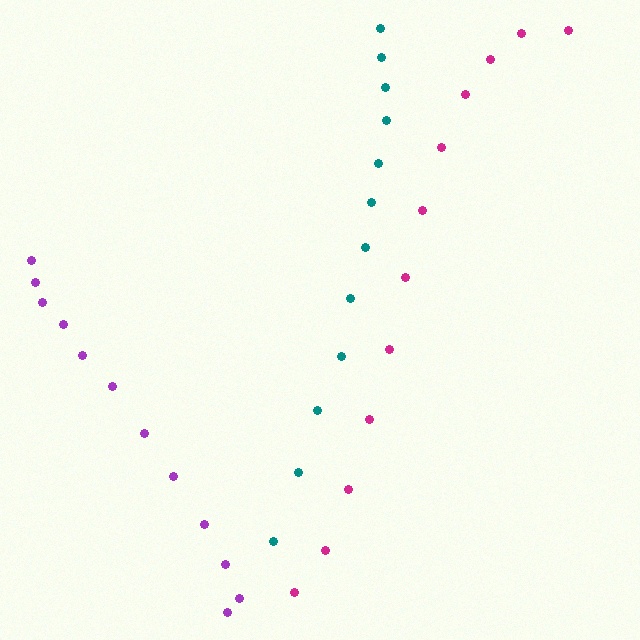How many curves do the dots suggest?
There are 3 distinct paths.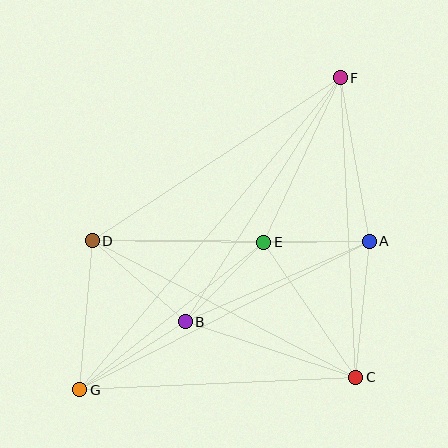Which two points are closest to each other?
Points A and E are closest to each other.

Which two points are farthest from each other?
Points F and G are farthest from each other.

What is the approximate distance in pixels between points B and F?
The distance between B and F is approximately 289 pixels.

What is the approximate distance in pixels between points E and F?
The distance between E and F is approximately 181 pixels.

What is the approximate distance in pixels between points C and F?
The distance between C and F is approximately 300 pixels.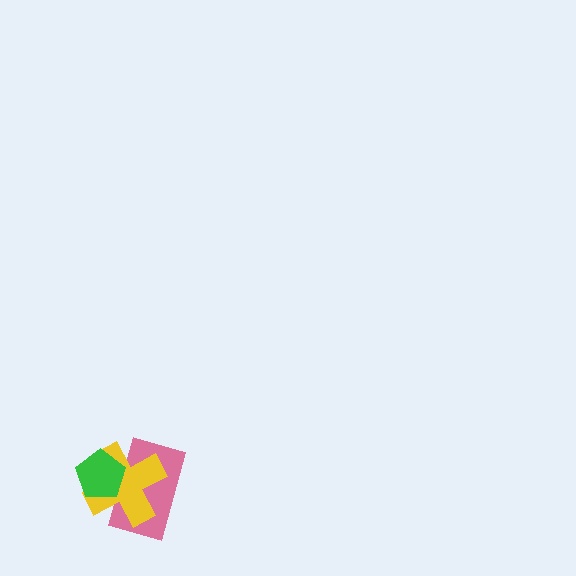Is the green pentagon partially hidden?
No, no other shape covers it.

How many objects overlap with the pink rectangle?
2 objects overlap with the pink rectangle.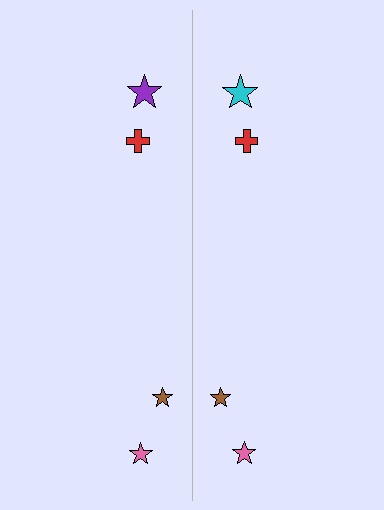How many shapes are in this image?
There are 8 shapes in this image.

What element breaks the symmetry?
The cyan star on the right side breaks the symmetry — its mirror counterpart is purple.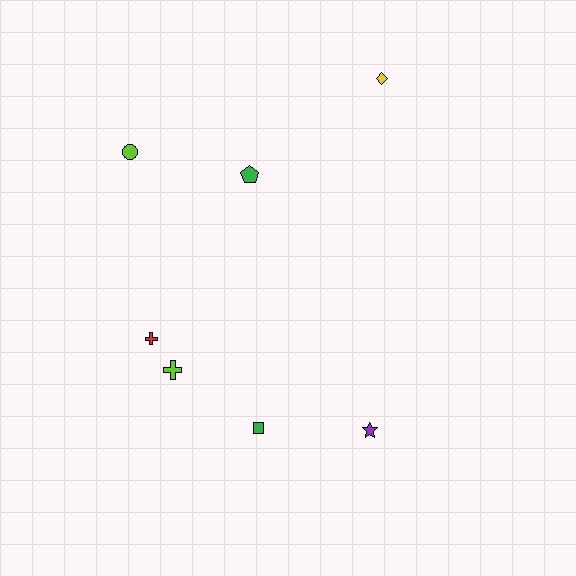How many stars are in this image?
There is 1 star.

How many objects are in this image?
There are 7 objects.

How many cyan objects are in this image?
There are no cyan objects.